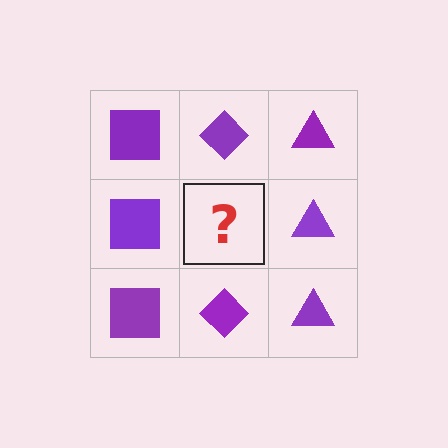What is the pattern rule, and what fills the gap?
The rule is that each column has a consistent shape. The gap should be filled with a purple diamond.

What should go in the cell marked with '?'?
The missing cell should contain a purple diamond.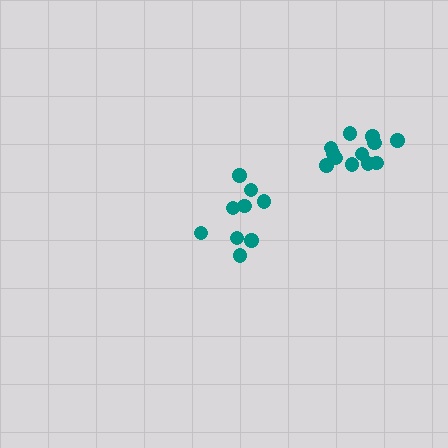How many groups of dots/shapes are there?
There are 2 groups.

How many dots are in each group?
Group 1: 12 dots, Group 2: 9 dots (21 total).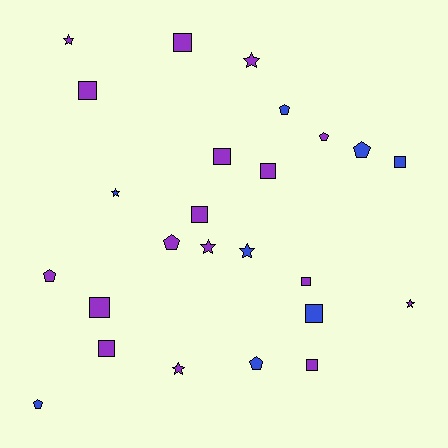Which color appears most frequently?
Purple, with 17 objects.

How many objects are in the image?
There are 25 objects.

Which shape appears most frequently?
Square, with 11 objects.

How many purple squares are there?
There are 9 purple squares.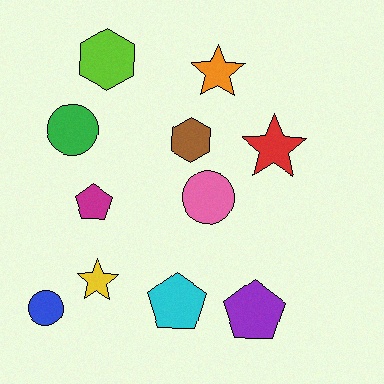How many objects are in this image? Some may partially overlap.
There are 11 objects.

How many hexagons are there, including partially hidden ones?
There are 2 hexagons.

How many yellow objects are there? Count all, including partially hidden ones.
There is 1 yellow object.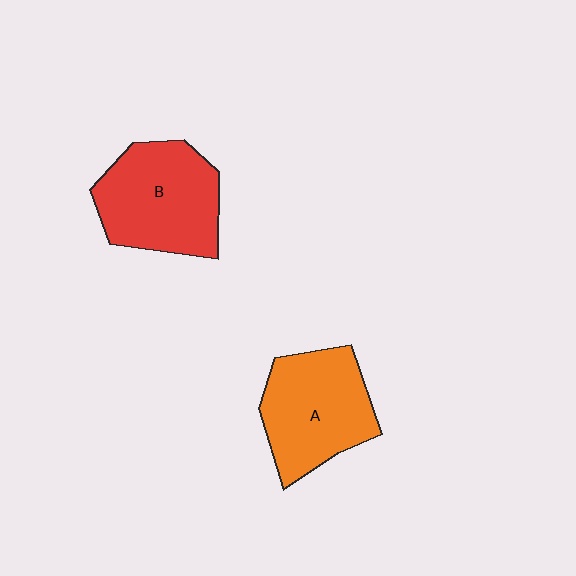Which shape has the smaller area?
Shape A (orange).